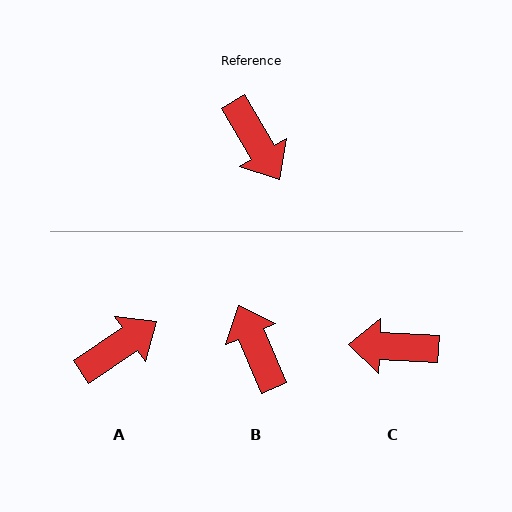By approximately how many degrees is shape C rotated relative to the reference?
Approximately 124 degrees clockwise.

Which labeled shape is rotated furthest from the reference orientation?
B, about 172 degrees away.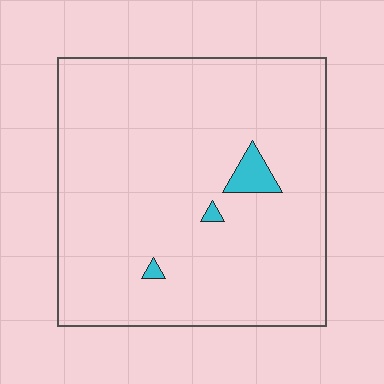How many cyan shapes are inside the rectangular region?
3.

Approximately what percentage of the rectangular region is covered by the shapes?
Approximately 5%.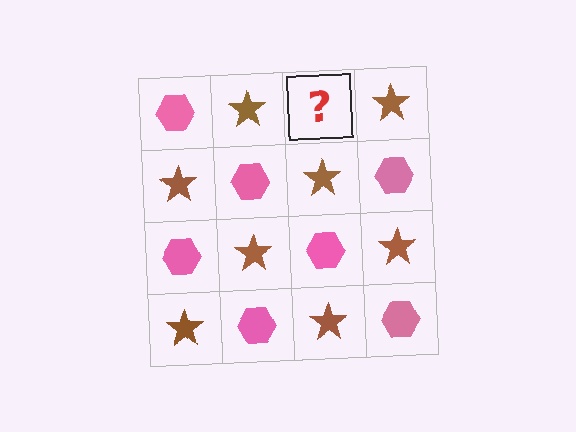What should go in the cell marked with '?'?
The missing cell should contain a pink hexagon.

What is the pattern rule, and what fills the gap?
The rule is that it alternates pink hexagon and brown star in a checkerboard pattern. The gap should be filled with a pink hexagon.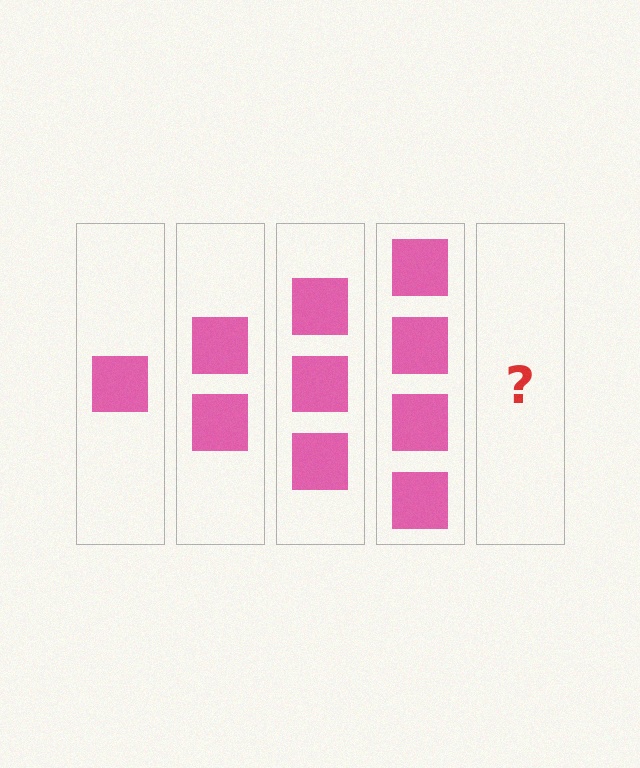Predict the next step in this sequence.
The next step is 5 squares.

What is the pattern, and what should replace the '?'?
The pattern is that each step adds one more square. The '?' should be 5 squares.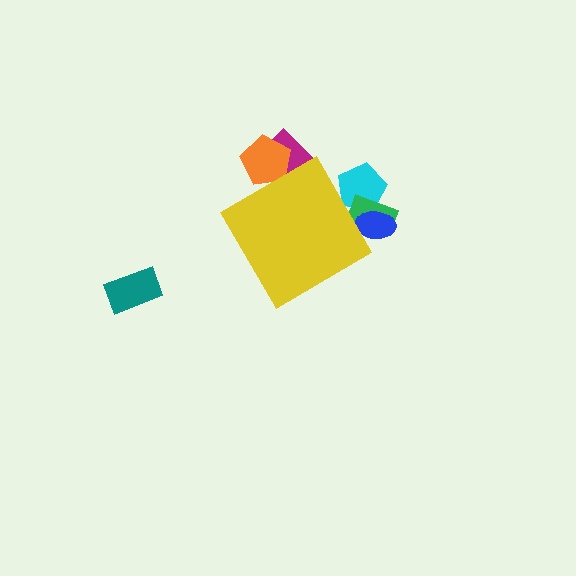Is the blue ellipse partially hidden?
Yes, the blue ellipse is partially hidden behind the yellow diamond.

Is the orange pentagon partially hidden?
Yes, the orange pentagon is partially hidden behind the yellow diamond.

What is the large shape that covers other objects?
A yellow diamond.